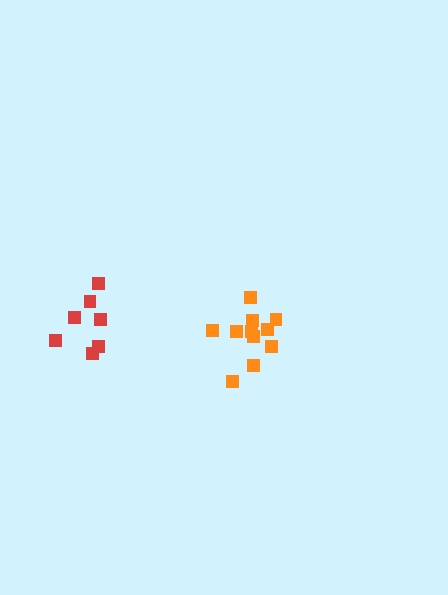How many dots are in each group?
Group 1: 11 dots, Group 2: 7 dots (18 total).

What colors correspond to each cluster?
The clusters are colored: orange, red.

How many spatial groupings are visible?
There are 2 spatial groupings.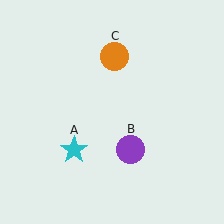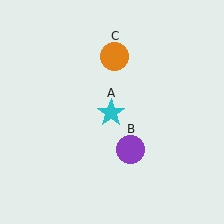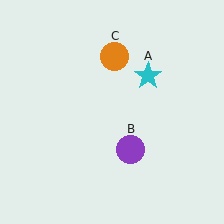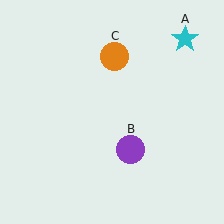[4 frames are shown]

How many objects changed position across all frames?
1 object changed position: cyan star (object A).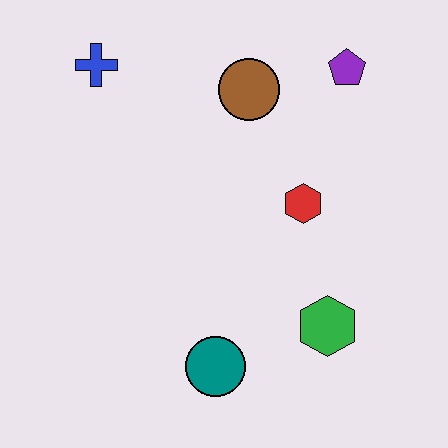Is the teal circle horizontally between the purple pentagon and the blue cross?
Yes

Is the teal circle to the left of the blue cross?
No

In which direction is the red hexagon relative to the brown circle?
The red hexagon is below the brown circle.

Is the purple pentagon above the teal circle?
Yes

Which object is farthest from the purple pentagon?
The teal circle is farthest from the purple pentagon.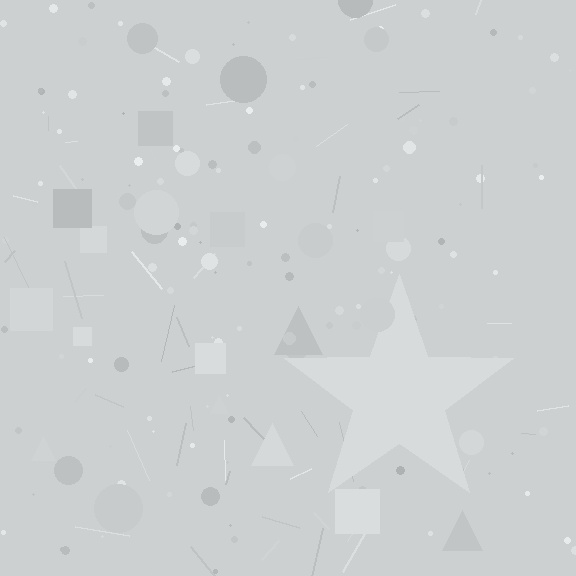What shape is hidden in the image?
A star is hidden in the image.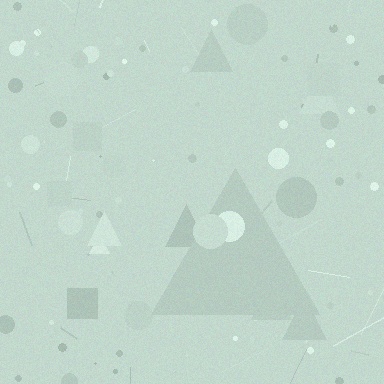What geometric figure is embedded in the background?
A triangle is embedded in the background.